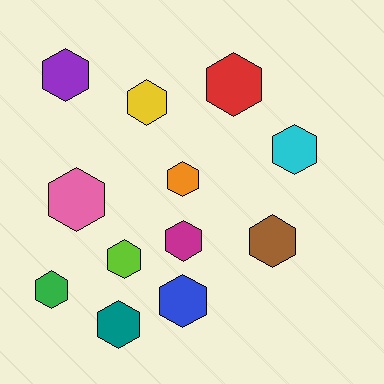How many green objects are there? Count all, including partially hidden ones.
There is 1 green object.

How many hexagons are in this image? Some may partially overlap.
There are 12 hexagons.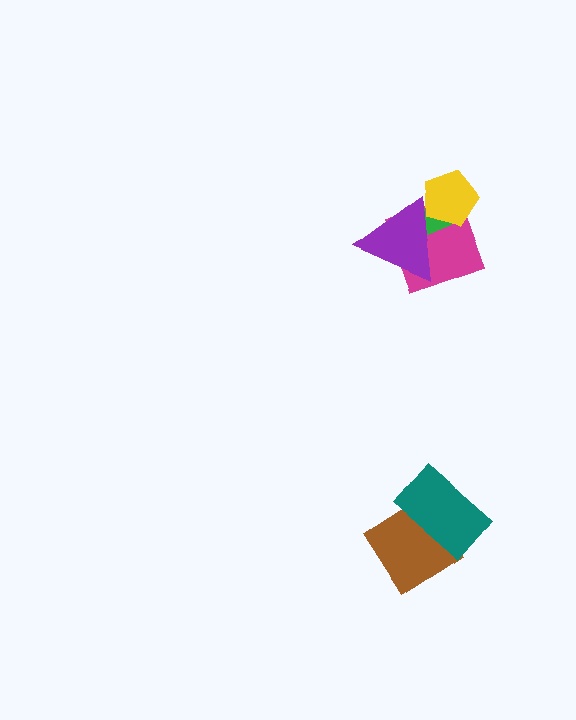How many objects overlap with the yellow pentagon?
3 objects overlap with the yellow pentagon.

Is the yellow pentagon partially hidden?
Yes, it is partially covered by another shape.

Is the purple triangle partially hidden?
No, no other shape covers it.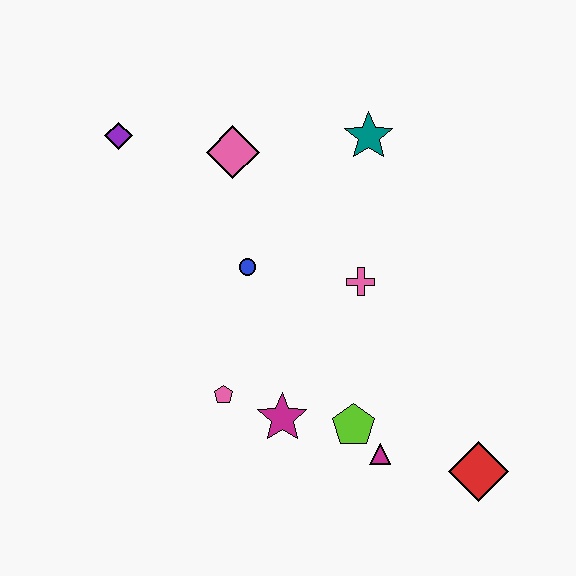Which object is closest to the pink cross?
The blue circle is closest to the pink cross.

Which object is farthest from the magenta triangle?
The purple diamond is farthest from the magenta triangle.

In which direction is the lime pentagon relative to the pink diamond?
The lime pentagon is below the pink diamond.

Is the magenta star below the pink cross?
Yes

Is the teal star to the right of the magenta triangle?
No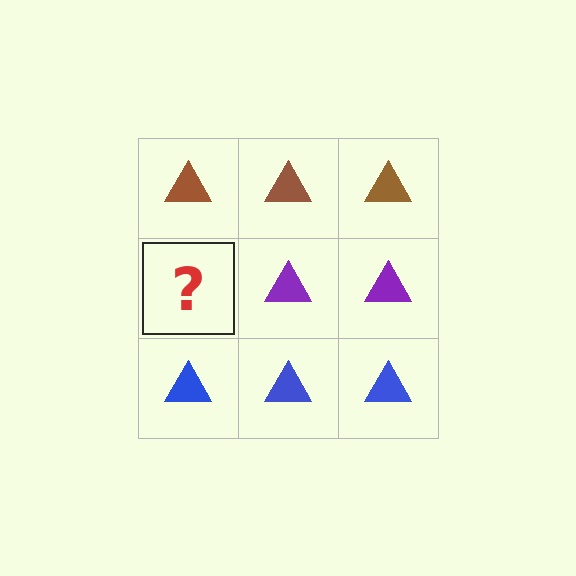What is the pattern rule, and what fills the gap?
The rule is that each row has a consistent color. The gap should be filled with a purple triangle.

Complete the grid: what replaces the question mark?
The question mark should be replaced with a purple triangle.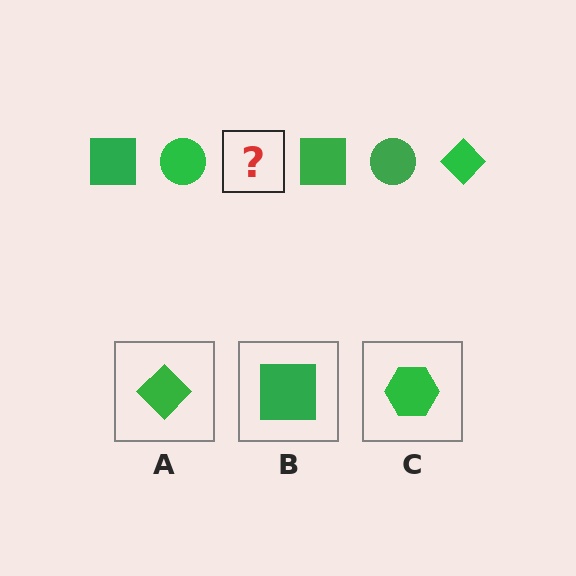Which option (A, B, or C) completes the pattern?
A.